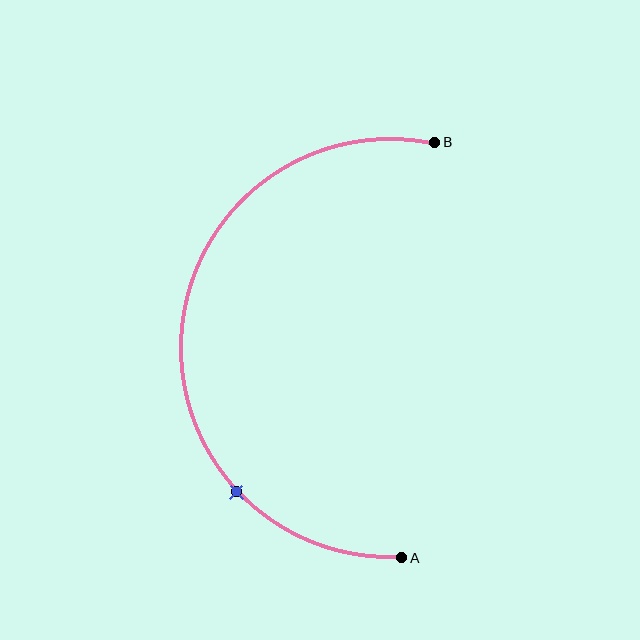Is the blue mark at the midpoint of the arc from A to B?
No. The blue mark lies on the arc but is closer to endpoint A. The arc midpoint would be at the point on the curve equidistant along the arc from both A and B.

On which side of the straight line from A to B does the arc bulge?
The arc bulges to the left of the straight line connecting A and B.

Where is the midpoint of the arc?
The arc midpoint is the point on the curve farthest from the straight line joining A and B. It sits to the left of that line.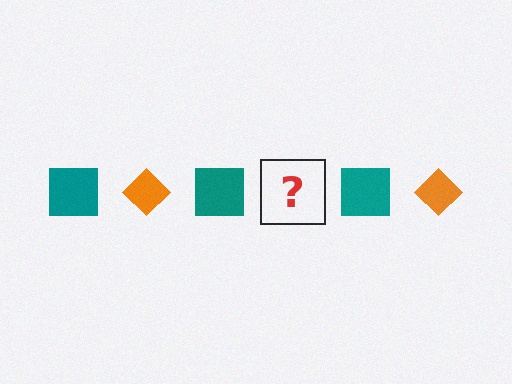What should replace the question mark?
The question mark should be replaced with an orange diamond.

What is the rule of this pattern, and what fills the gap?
The rule is that the pattern alternates between teal square and orange diamond. The gap should be filled with an orange diamond.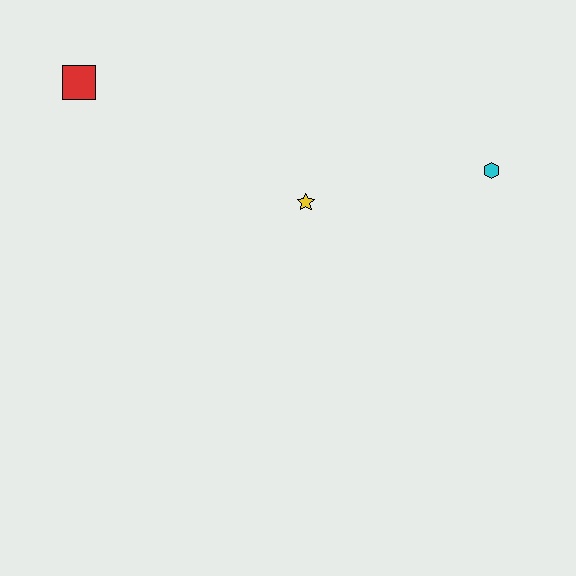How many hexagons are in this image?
There is 1 hexagon.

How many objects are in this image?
There are 3 objects.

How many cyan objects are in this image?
There is 1 cyan object.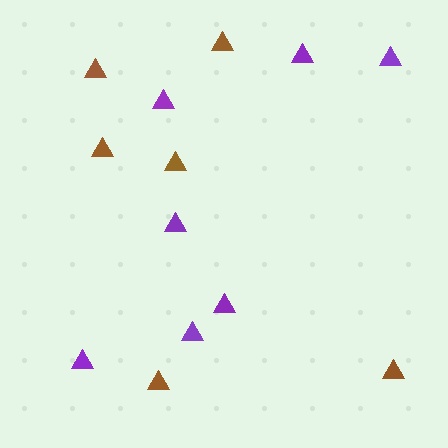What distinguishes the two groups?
There are 2 groups: one group of purple triangles (7) and one group of brown triangles (6).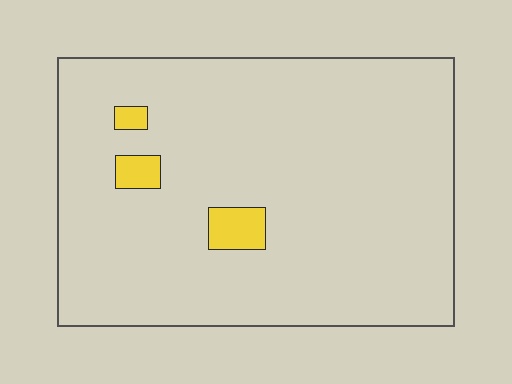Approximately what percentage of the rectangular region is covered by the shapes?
Approximately 5%.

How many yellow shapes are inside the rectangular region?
3.